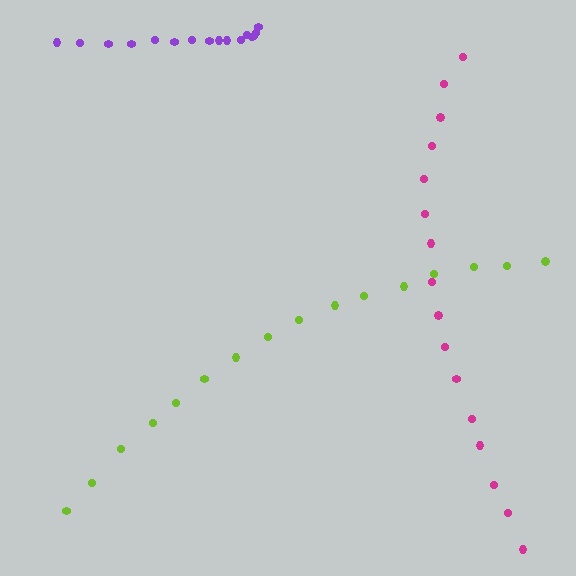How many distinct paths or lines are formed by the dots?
There are 3 distinct paths.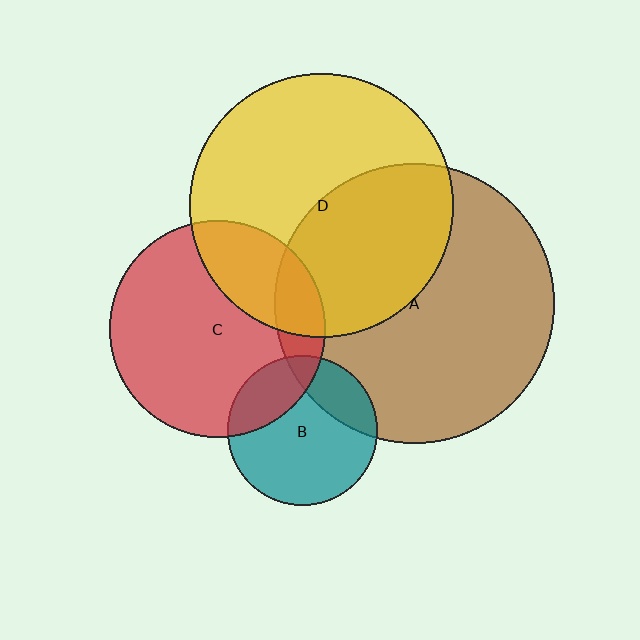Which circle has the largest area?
Circle A (brown).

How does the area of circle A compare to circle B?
Approximately 3.5 times.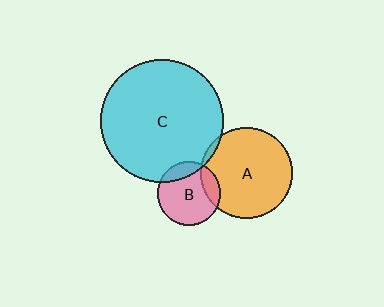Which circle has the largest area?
Circle C (cyan).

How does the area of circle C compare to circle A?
Approximately 1.8 times.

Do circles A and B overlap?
Yes.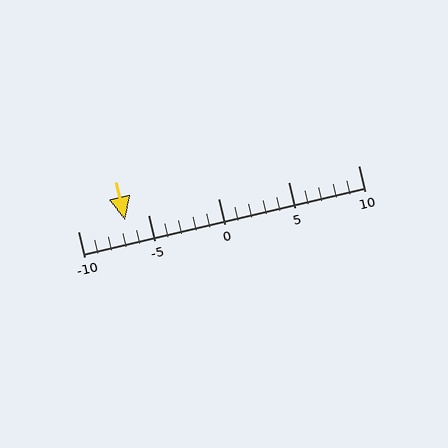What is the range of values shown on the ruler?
The ruler shows values from -10 to 10.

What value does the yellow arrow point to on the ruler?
The yellow arrow points to approximately -7.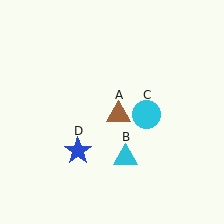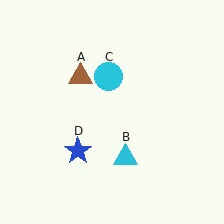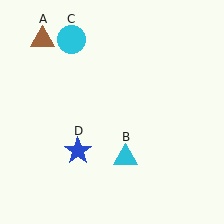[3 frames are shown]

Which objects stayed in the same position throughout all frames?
Cyan triangle (object B) and blue star (object D) remained stationary.